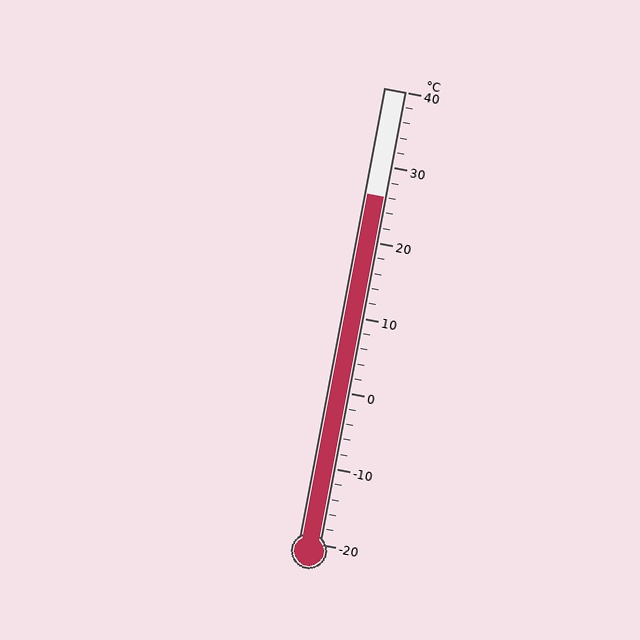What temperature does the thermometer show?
The thermometer shows approximately 26°C.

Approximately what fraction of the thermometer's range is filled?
The thermometer is filled to approximately 75% of its range.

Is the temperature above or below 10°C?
The temperature is above 10°C.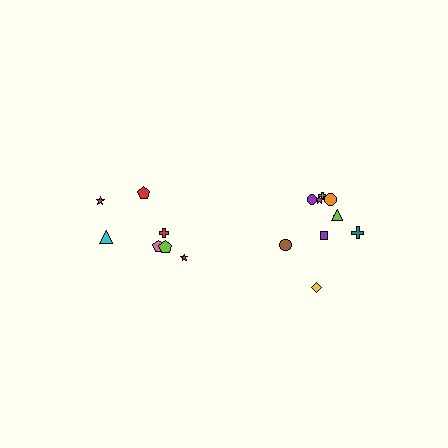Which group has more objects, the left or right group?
The right group.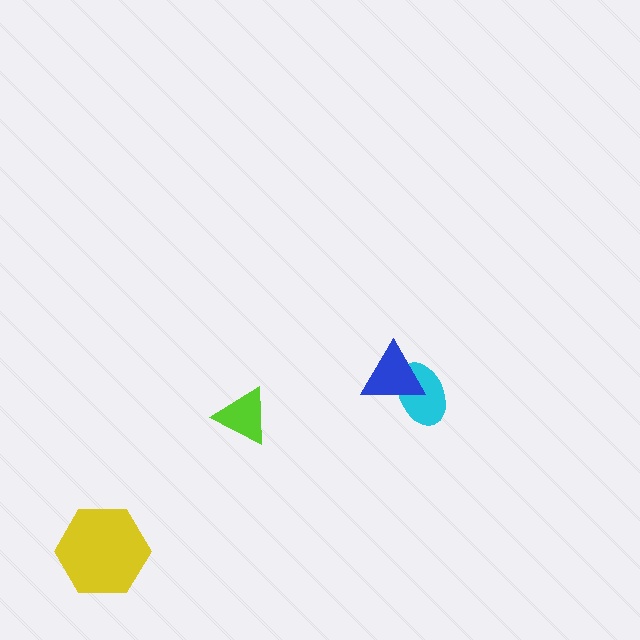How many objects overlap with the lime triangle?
0 objects overlap with the lime triangle.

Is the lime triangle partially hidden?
No, no other shape covers it.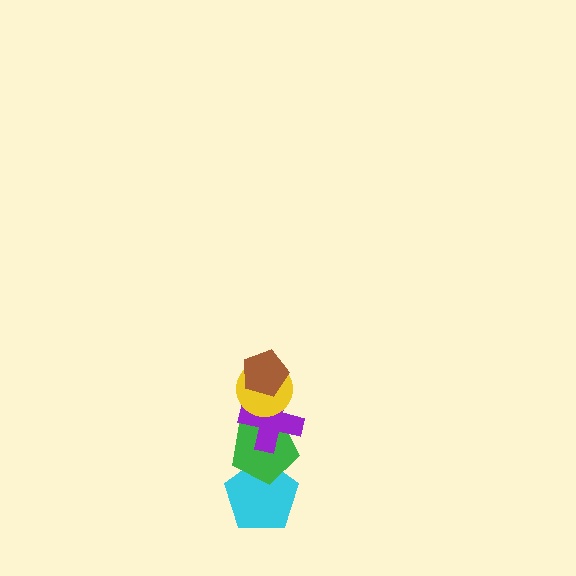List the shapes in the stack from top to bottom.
From top to bottom: the brown pentagon, the yellow circle, the purple cross, the green pentagon, the cyan pentagon.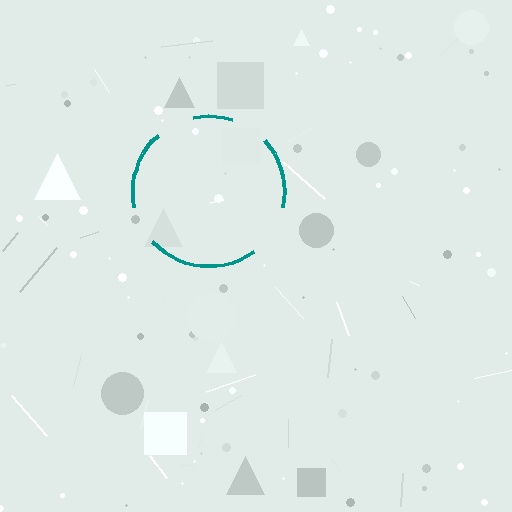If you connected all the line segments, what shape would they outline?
They would outline a circle.